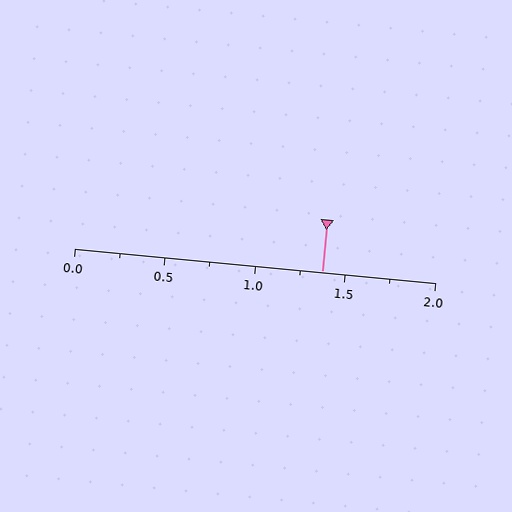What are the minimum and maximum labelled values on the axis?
The axis runs from 0.0 to 2.0.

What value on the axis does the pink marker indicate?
The marker indicates approximately 1.38.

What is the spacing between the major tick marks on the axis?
The major ticks are spaced 0.5 apart.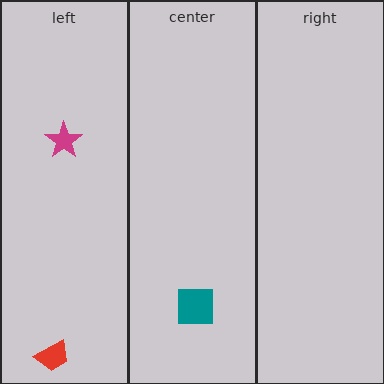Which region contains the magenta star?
The left region.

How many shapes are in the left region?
2.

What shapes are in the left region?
The red trapezoid, the magenta star.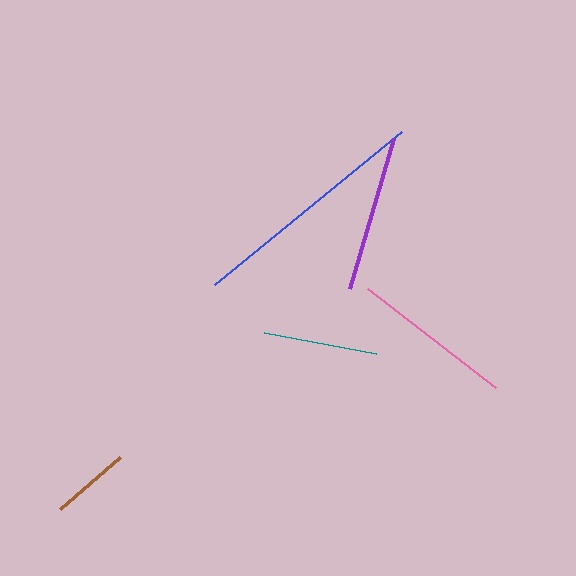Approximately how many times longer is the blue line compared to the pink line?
The blue line is approximately 1.5 times the length of the pink line.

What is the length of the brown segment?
The brown segment is approximately 79 pixels long.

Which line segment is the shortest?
The brown line is the shortest at approximately 79 pixels.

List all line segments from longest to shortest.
From longest to shortest: blue, pink, purple, teal, brown.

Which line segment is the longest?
The blue line is the longest at approximately 241 pixels.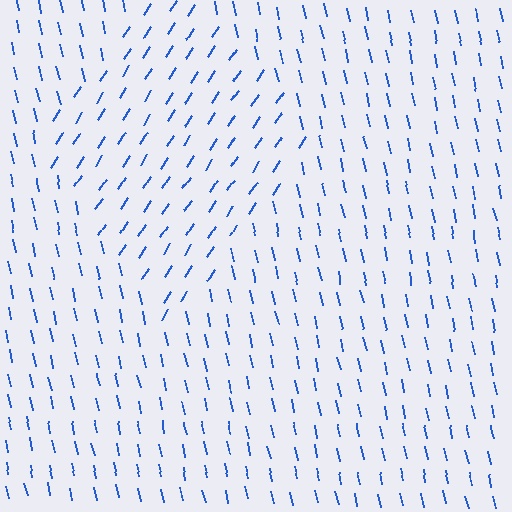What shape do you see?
I see a diamond.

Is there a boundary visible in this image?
Yes, there is a texture boundary formed by a change in line orientation.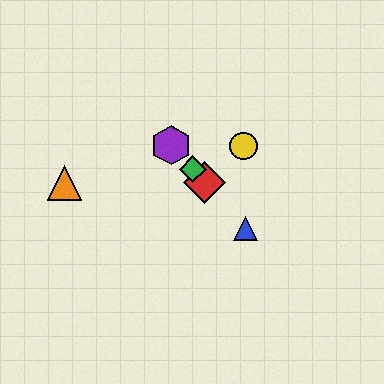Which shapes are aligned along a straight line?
The red diamond, the blue triangle, the green diamond, the purple hexagon are aligned along a straight line.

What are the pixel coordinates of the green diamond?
The green diamond is at (193, 169).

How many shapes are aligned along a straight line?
4 shapes (the red diamond, the blue triangle, the green diamond, the purple hexagon) are aligned along a straight line.